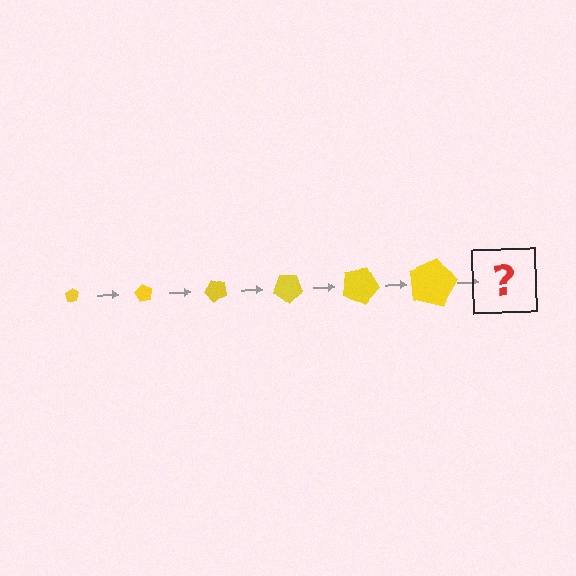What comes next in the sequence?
The next element should be a pentagon, larger than the previous one and rotated 360 degrees from the start.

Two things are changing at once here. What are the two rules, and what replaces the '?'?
The two rules are that the pentagon grows larger each step and it rotates 60 degrees each step. The '?' should be a pentagon, larger than the previous one and rotated 360 degrees from the start.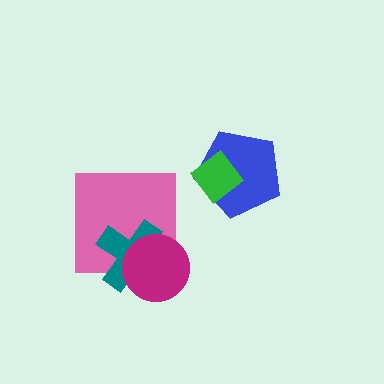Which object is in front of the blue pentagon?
The green diamond is in front of the blue pentagon.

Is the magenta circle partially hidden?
No, no other shape covers it.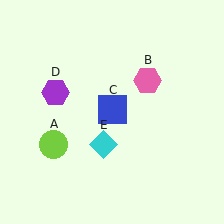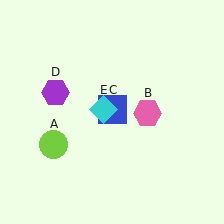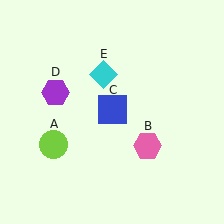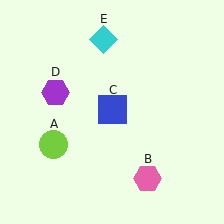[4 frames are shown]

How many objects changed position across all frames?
2 objects changed position: pink hexagon (object B), cyan diamond (object E).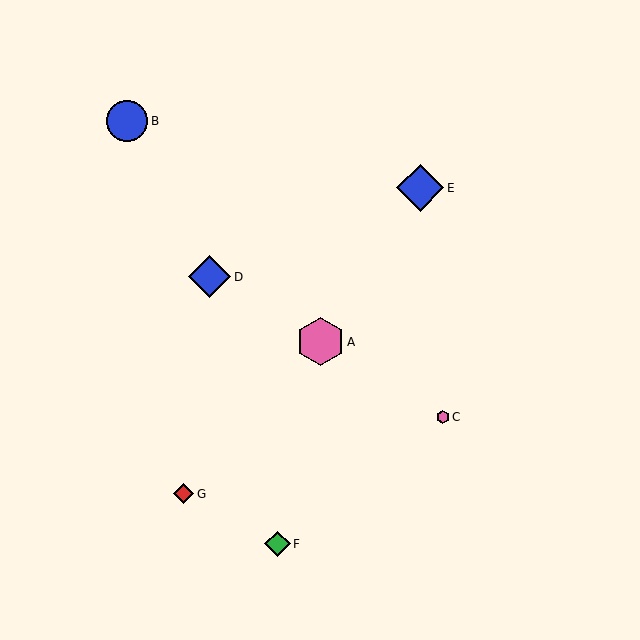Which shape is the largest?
The pink hexagon (labeled A) is the largest.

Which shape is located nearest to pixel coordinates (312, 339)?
The pink hexagon (labeled A) at (320, 342) is nearest to that location.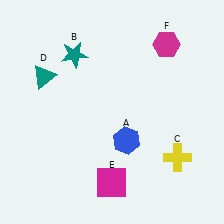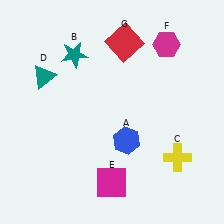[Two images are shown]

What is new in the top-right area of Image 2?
A red square (G) was added in the top-right area of Image 2.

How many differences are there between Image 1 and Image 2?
There is 1 difference between the two images.